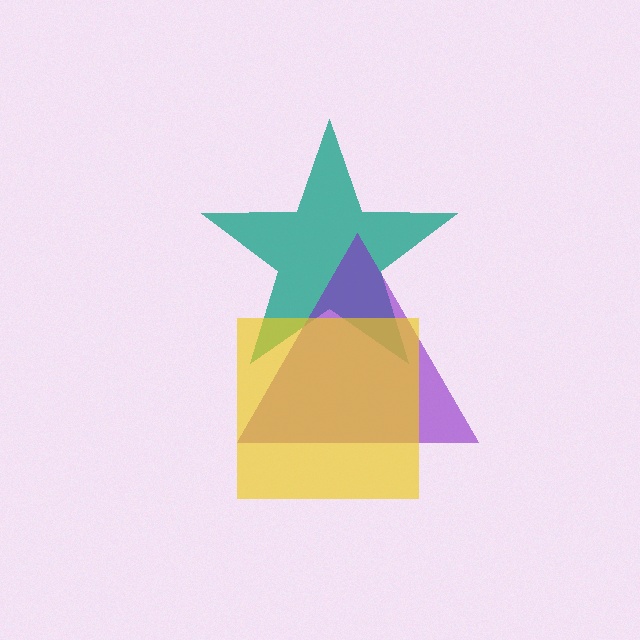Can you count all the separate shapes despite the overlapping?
Yes, there are 3 separate shapes.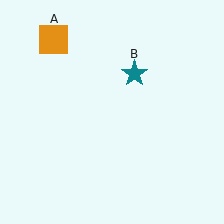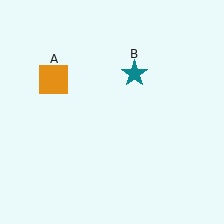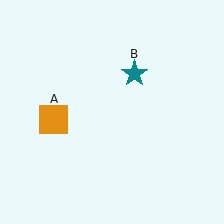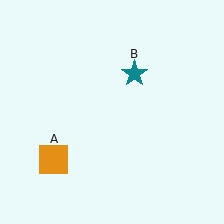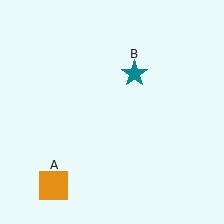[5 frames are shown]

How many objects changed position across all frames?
1 object changed position: orange square (object A).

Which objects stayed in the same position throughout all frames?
Teal star (object B) remained stationary.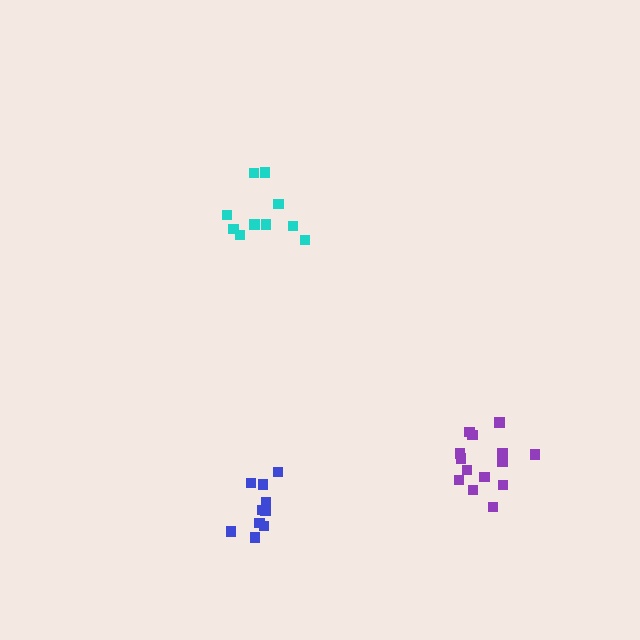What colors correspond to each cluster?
The clusters are colored: cyan, blue, purple.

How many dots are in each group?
Group 1: 10 dots, Group 2: 10 dots, Group 3: 14 dots (34 total).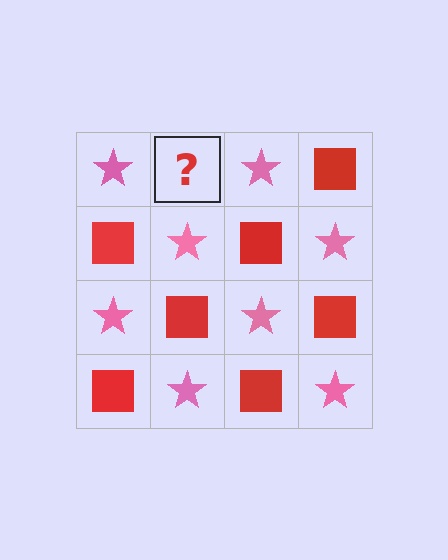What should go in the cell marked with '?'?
The missing cell should contain a red square.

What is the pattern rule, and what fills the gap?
The rule is that it alternates pink star and red square in a checkerboard pattern. The gap should be filled with a red square.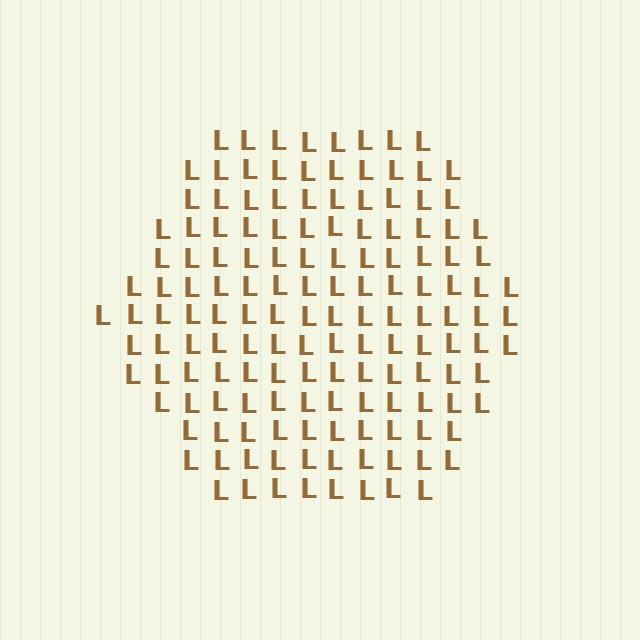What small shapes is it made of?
It is made of small letter L's.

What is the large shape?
The large shape is a hexagon.